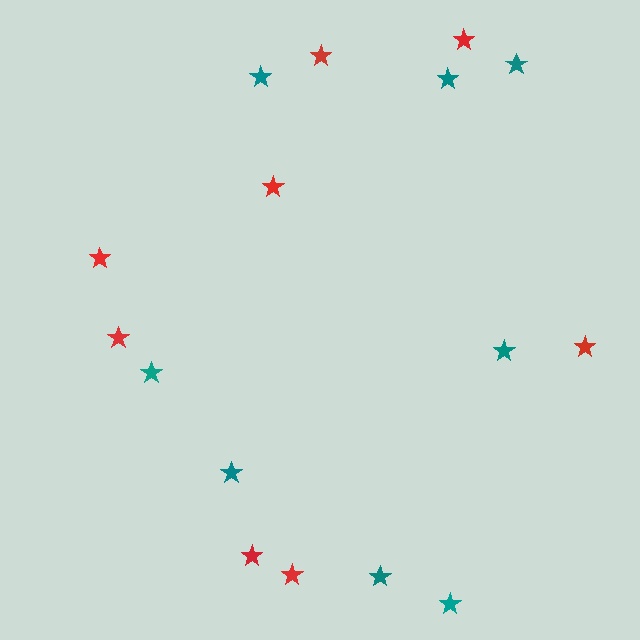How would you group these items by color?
There are 2 groups: one group of red stars (8) and one group of teal stars (8).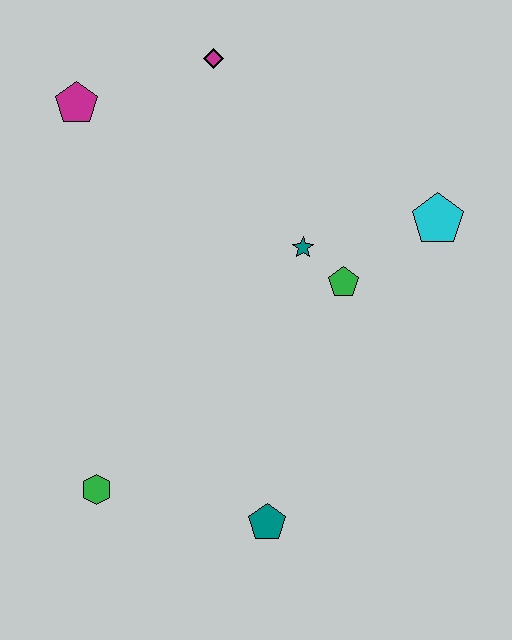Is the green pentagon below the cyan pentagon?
Yes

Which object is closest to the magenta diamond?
The magenta pentagon is closest to the magenta diamond.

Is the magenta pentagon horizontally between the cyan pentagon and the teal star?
No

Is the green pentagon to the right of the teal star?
Yes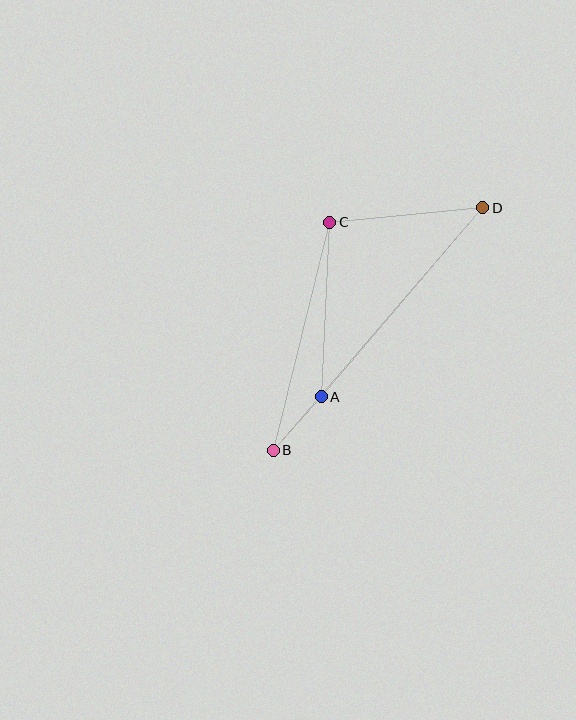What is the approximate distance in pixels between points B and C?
The distance between B and C is approximately 235 pixels.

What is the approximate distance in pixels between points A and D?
The distance between A and D is approximately 249 pixels.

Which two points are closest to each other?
Points A and B are closest to each other.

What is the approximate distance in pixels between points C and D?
The distance between C and D is approximately 154 pixels.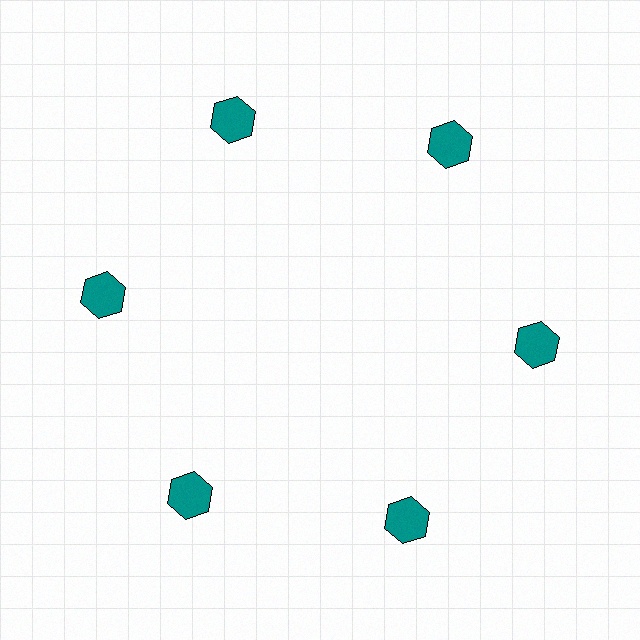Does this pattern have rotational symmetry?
Yes, this pattern has 6-fold rotational symmetry. It looks the same after rotating 60 degrees around the center.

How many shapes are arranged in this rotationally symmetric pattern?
There are 6 shapes, arranged in 6 groups of 1.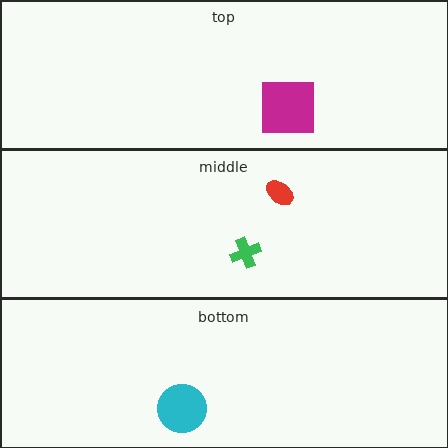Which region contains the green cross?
The middle region.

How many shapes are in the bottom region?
1.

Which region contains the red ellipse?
The middle region.